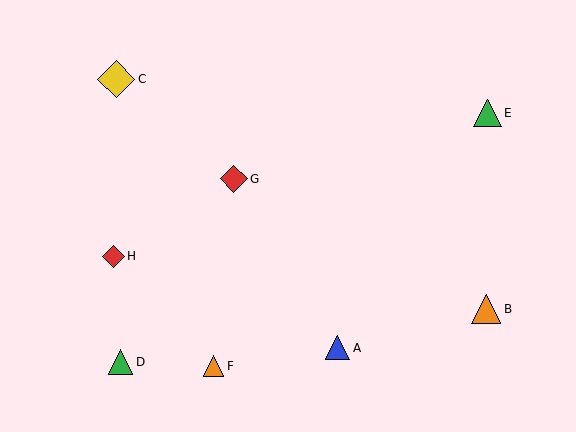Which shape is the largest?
The yellow diamond (labeled C) is the largest.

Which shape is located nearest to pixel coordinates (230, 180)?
The red diamond (labeled G) at (234, 179) is nearest to that location.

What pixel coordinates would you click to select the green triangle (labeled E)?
Click at (487, 113) to select the green triangle E.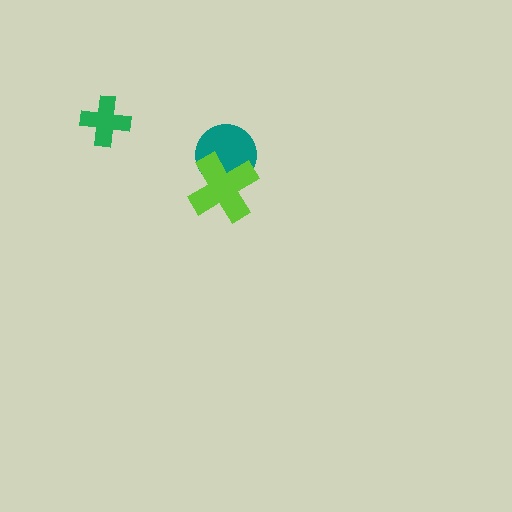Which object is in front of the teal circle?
The lime cross is in front of the teal circle.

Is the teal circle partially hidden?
Yes, it is partially covered by another shape.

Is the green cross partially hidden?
No, no other shape covers it.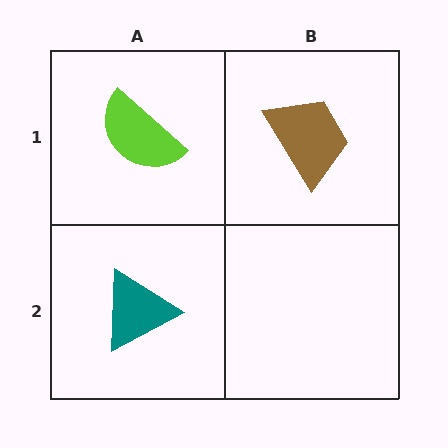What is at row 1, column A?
A lime semicircle.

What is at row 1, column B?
A brown trapezoid.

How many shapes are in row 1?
2 shapes.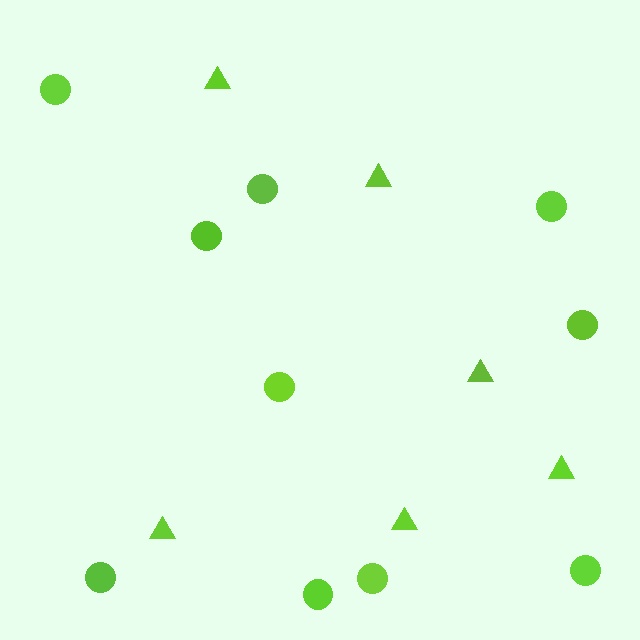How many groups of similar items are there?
There are 2 groups: one group of triangles (6) and one group of circles (10).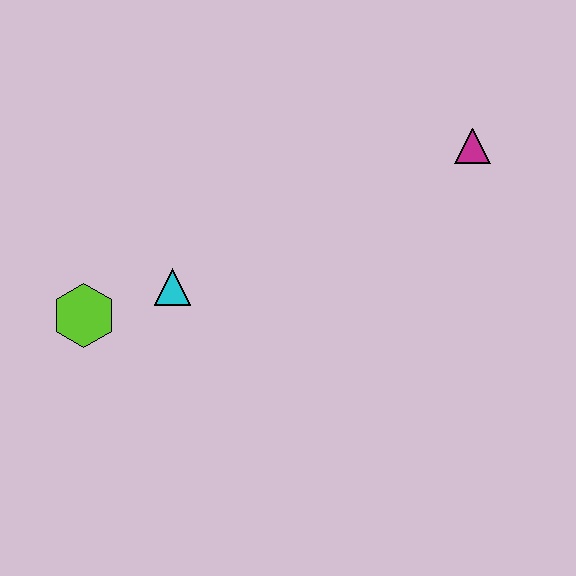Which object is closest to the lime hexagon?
The cyan triangle is closest to the lime hexagon.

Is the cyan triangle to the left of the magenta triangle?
Yes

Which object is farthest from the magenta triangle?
The lime hexagon is farthest from the magenta triangle.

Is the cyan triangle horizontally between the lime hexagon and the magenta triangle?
Yes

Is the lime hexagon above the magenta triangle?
No